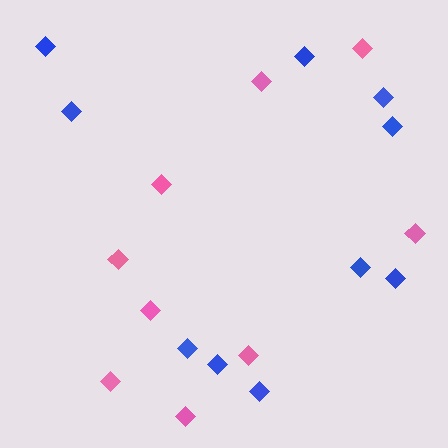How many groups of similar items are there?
There are 2 groups: one group of pink diamonds (9) and one group of blue diamonds (10).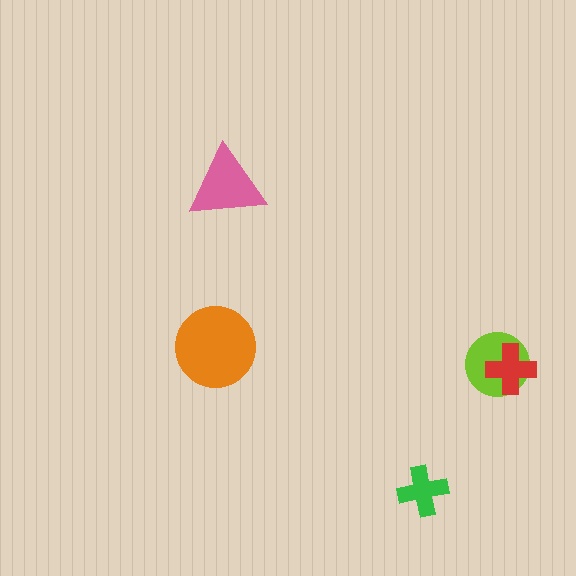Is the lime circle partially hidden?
Yes, it is partially covered by another shape.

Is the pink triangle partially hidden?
No, no other shape covers it.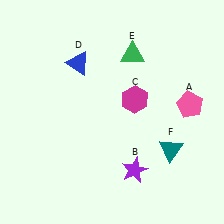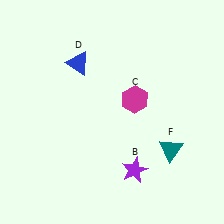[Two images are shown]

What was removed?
The pink pentagon (A), the green triangle (E) were removed in Image 2.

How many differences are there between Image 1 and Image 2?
There are 2 differences between the two images.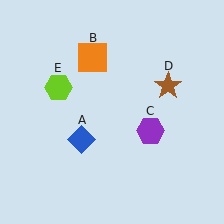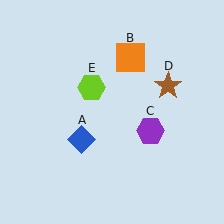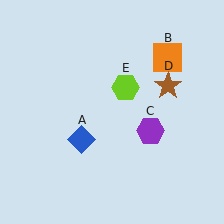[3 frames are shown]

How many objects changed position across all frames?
2 objects changed position: orange square (object B), lime hexagon (object E).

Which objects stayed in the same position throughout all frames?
Blue diamond (object A) and purple hexagon (object C) and brown star (object D) remained stationary.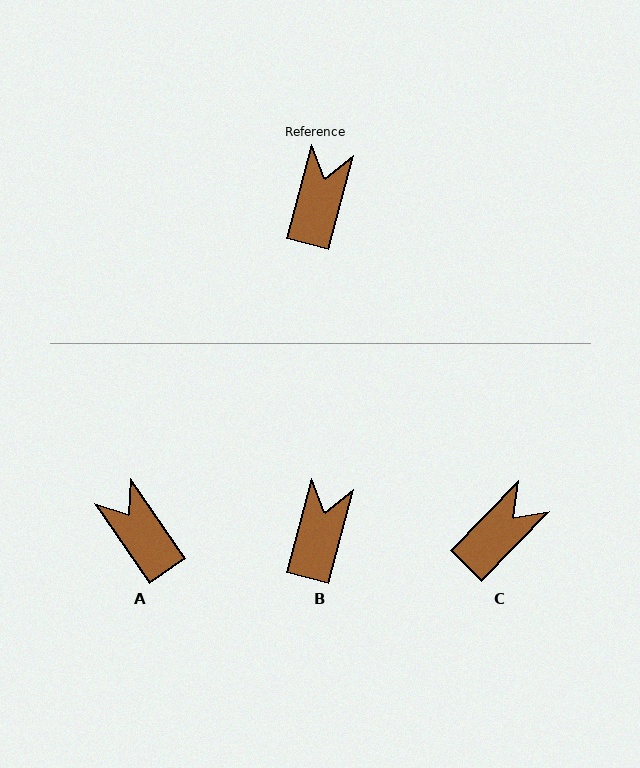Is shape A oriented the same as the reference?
No, it is off by about 49 degrees.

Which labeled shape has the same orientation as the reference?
B.